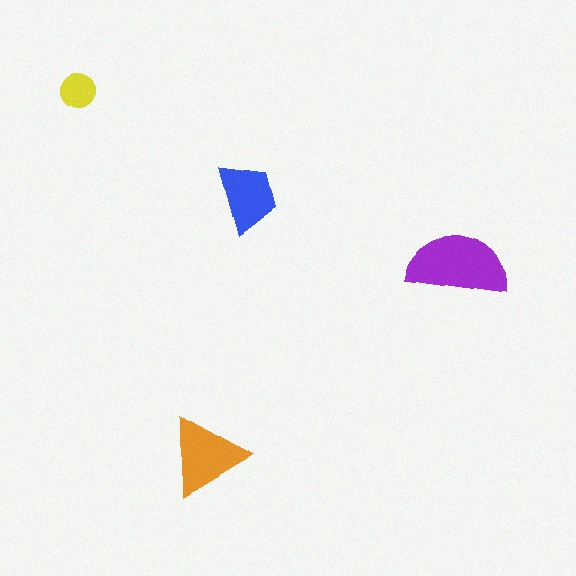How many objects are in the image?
There are 4 objects in the image.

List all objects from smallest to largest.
The yellow circle, the blue trapezoid, the orange triangle, the purple semicircle.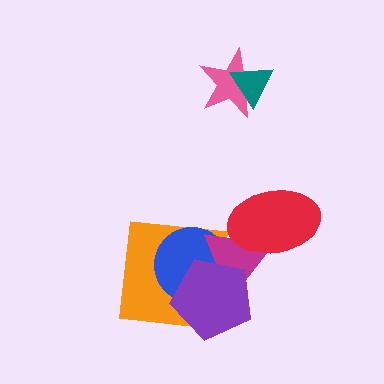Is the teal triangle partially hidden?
No, no other shape covers it.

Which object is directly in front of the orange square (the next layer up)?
The blue circle is directly in front of the orange square.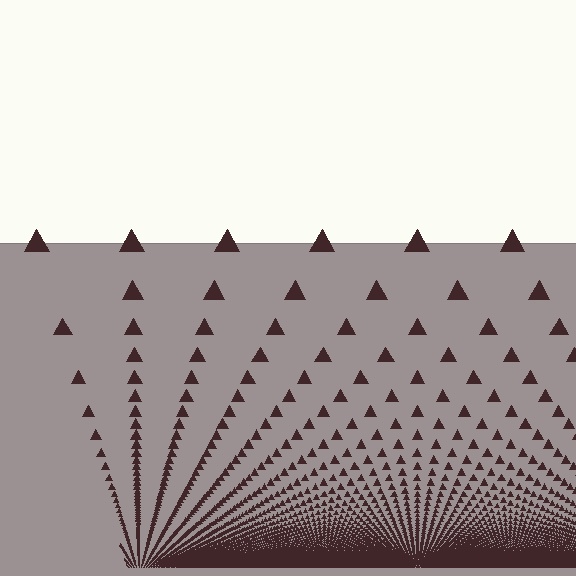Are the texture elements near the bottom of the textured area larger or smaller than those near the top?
Smaller. The gradient is inverted — elements near the bottom are smaller and denser.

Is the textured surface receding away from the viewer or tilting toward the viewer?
The surface appears to tilt toward the viewer. Texture elements get larger and sparser toward the top.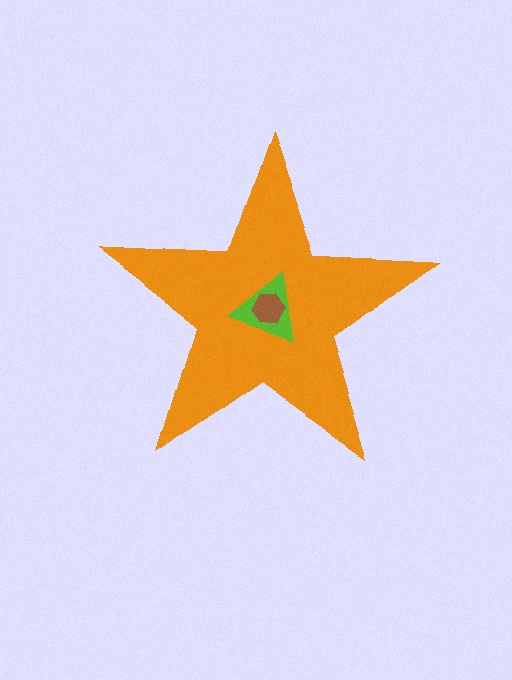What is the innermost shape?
The brown hexagon.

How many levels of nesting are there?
3.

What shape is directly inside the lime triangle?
The brown hexagon.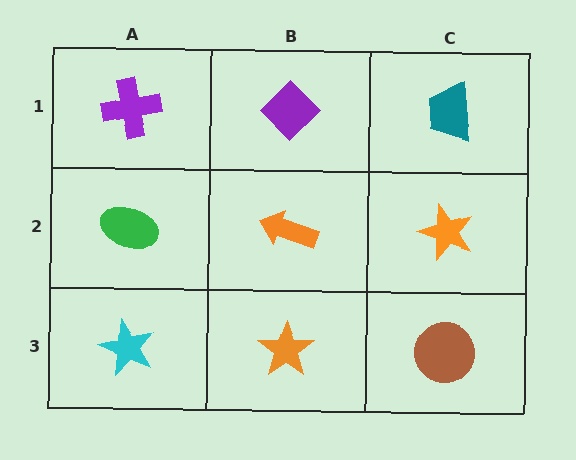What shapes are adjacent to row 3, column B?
An orange arrow (row 2, column B), a cyan star (row 3, column A), a brown circle (row 3, column C).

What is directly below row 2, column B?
An orange star.